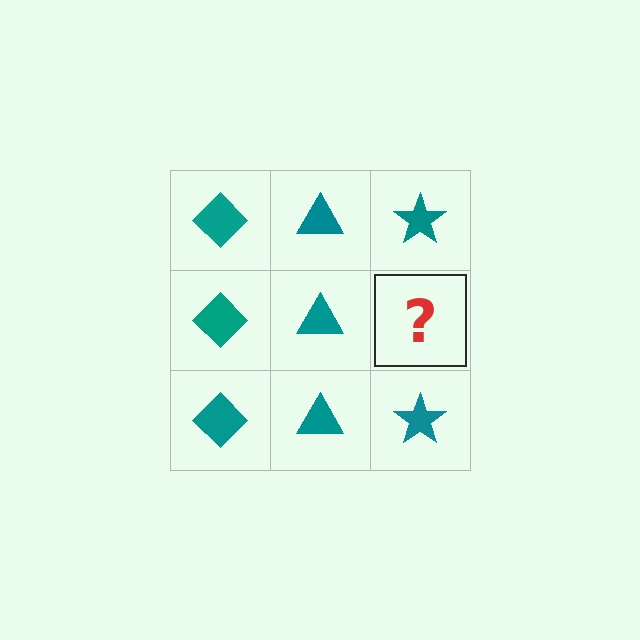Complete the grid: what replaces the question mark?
The question mark should be replaced with a teal star.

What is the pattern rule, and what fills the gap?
The rule is that each column has a consistent shape. The gap should be filled with a teal star.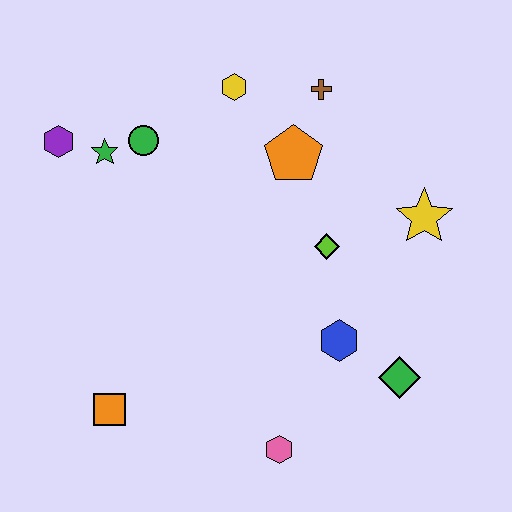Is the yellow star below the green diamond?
No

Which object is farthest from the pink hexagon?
The purple hexagon is farthest from the pink hexagon.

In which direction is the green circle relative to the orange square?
The green circle is above the orange square.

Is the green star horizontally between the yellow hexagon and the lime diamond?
No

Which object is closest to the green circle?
The green star is closest to the green circle.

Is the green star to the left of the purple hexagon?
No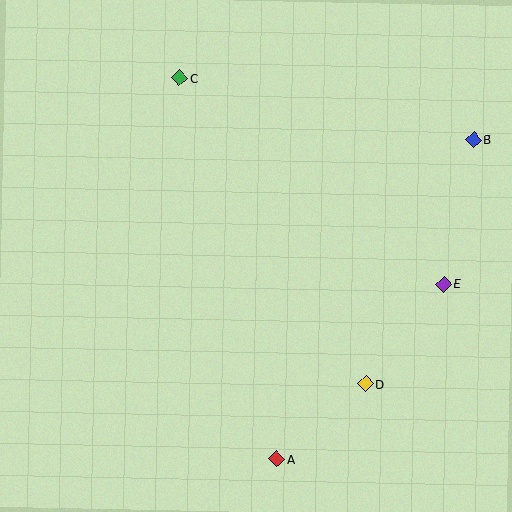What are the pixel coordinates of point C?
Point C is at (180, 78).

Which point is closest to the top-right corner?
Point B is closest to the top-right corner.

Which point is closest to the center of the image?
Point D at (366, 384) is closest to the center.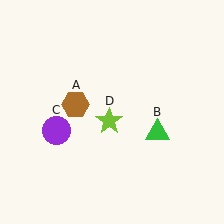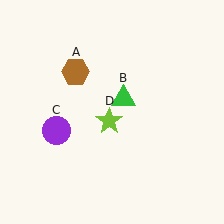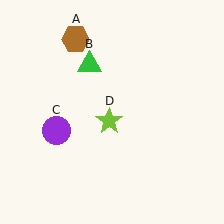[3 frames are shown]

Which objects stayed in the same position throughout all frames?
Purple circle (object C) and lime star (object D) remained stationary.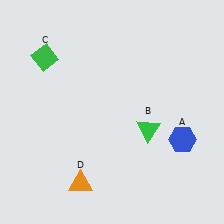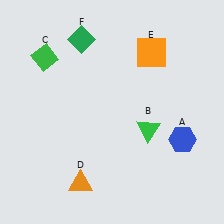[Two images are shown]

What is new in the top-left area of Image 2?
A green diamond (F) was added in the top-left area of Image 2.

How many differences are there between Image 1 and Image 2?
There are 2 differences between the two images.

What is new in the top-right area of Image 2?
An orange square (E) was added in the top-right area of Image 2.